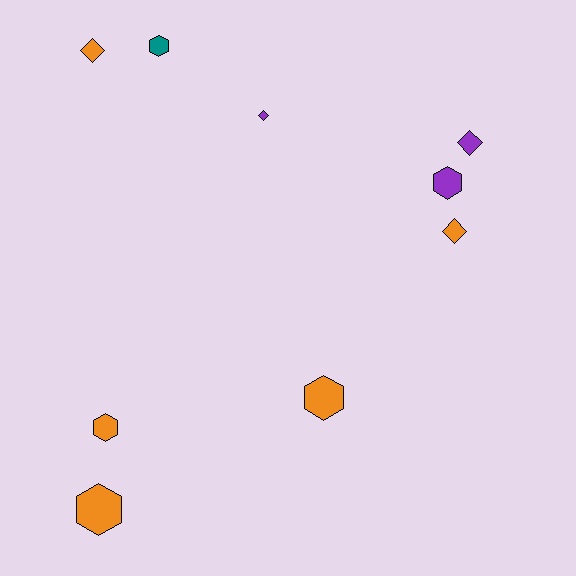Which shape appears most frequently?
Hexagon, with 5 objects.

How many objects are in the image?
There are 9 objects.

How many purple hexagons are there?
There is 1 purple hexagon.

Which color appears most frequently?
Orange, with 5 objects.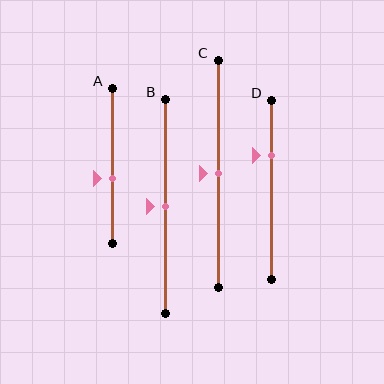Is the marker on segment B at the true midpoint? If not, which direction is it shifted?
Yes, the marker on segment B is at the true midpoint.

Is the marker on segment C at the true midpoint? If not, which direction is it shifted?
Yes, the marker on segment C is at the true midpoint.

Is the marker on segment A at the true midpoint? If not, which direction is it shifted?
No, the marker on segment A is shifted downward by about 8% of the segment length.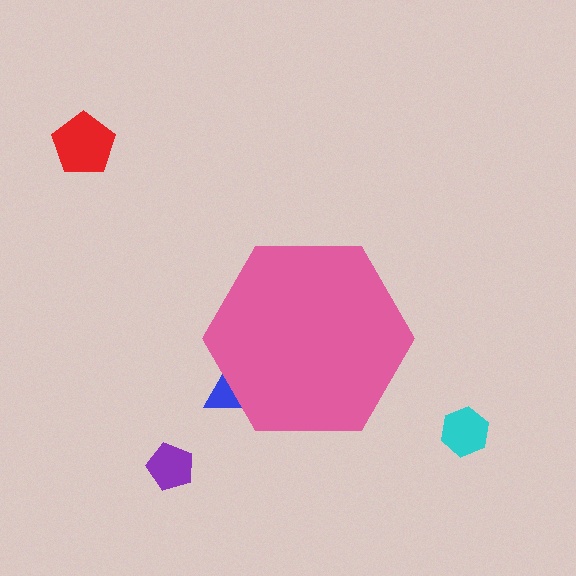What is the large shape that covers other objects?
A pink hexagon.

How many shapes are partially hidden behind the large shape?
1 shape is partially hidden.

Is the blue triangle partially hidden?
Yes, the blue triangle is partially hidden behind the pink hexagon.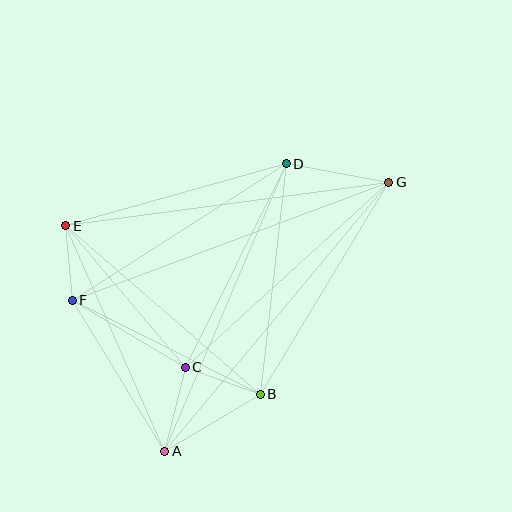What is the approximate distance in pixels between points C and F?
The distance between C and F is approximately 131 pixels.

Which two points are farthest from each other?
Points A and G are farthest from each other.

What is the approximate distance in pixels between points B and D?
The distance between B and D is approximately 232 pixels.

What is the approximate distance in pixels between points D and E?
The distance between D and E is approximately 229 pixels.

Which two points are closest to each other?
Points E and F are closest to each other.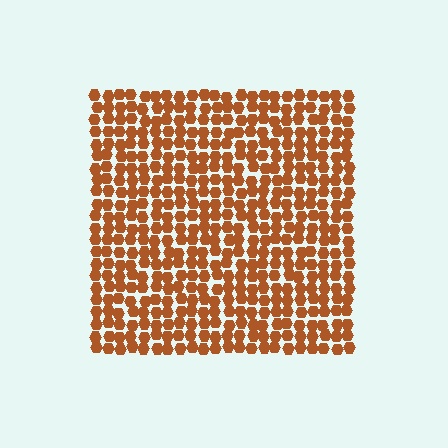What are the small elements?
The small elements are hexagons.